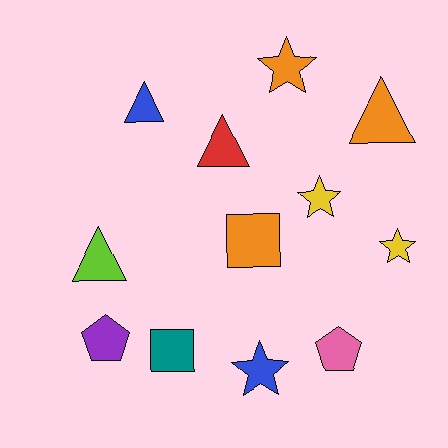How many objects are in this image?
There are 12 objects.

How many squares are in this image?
There are 2 squares.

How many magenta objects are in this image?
There are no magenta objects.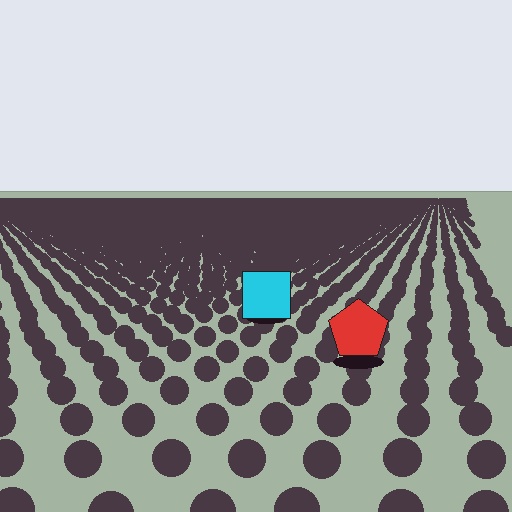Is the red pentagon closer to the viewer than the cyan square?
Yes. The red pentagon is closer — you can tell from the texture gradient: the ground texture is coarser near it.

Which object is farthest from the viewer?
The cyan square is farthest from the viewer. It appears smaller and the ground texture around it is denser.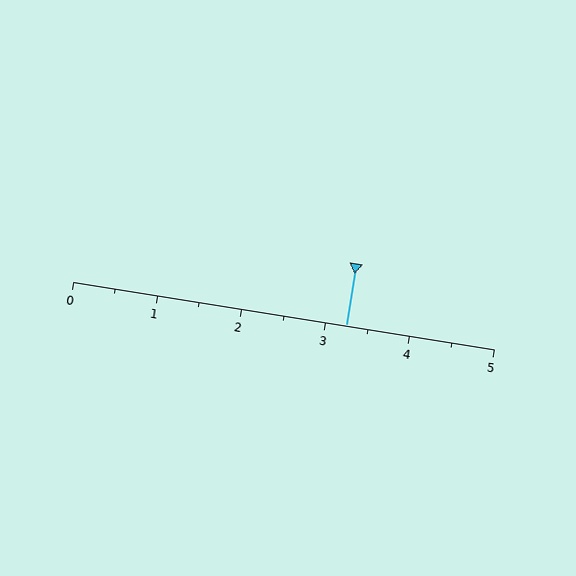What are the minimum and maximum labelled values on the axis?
The axis runs from 0 to 5.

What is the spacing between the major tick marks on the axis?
The major ticks are spaced 1 apart.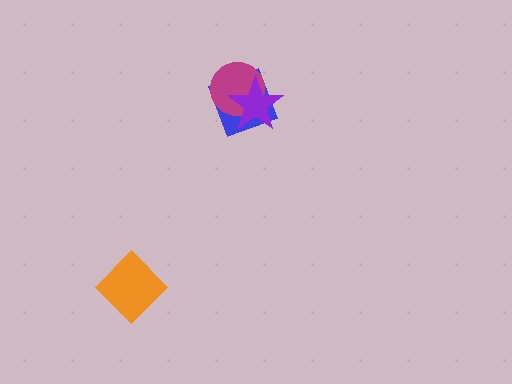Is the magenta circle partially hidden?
Yes, it is partially covered by another shape.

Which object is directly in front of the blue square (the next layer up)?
The magenta circle is directly in front of the blue square.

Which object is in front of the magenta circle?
The purple star is in front of the magenta circle.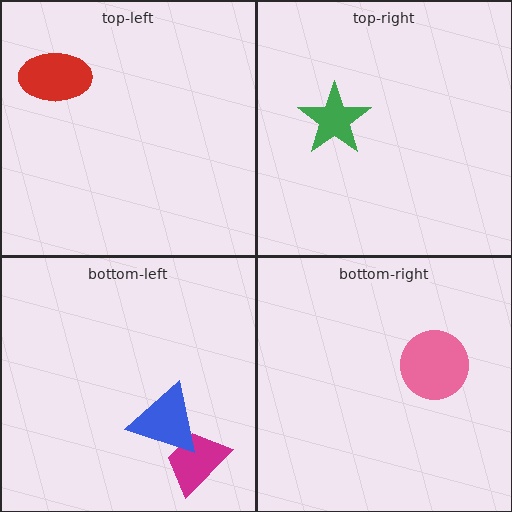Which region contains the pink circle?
The bottom-right region.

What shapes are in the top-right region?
The green star.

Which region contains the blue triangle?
The bottom-left region.